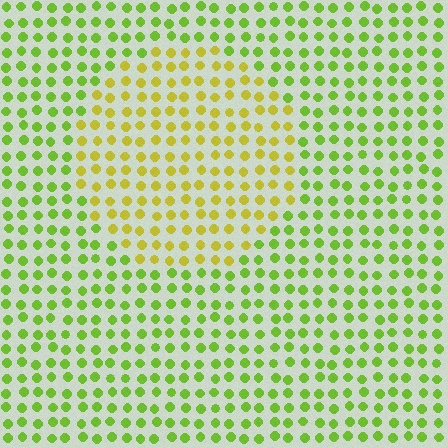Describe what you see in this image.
The image is filled with small lime elements in a uniform arrangement. A circle-shaped region is visible where the elements are tinted to a slightly different hue, forming a subtle color boundary.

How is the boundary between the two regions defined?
The boundary is defined purely by a slight shift in hue (about 35 degrees). Spacing, size, and orientation are identical on both sides.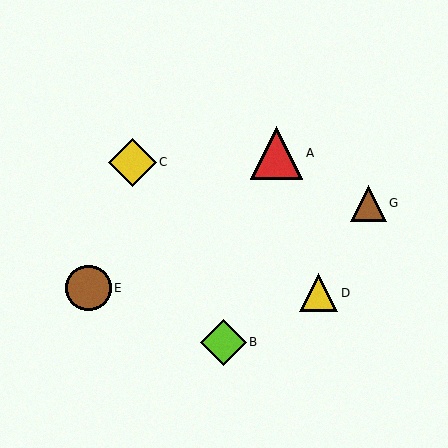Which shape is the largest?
The red triangle (labeled A) is the largest.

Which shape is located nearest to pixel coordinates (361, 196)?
The brown triangle (labeled G) at (369, 203) is nearest to that location.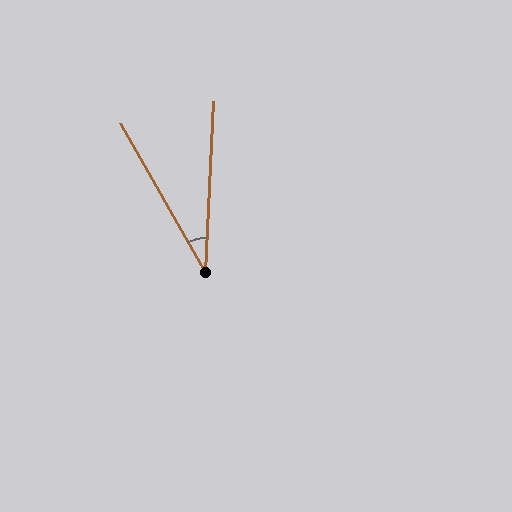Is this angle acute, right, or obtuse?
It is acute.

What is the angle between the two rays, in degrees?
Approximately 32 degrees.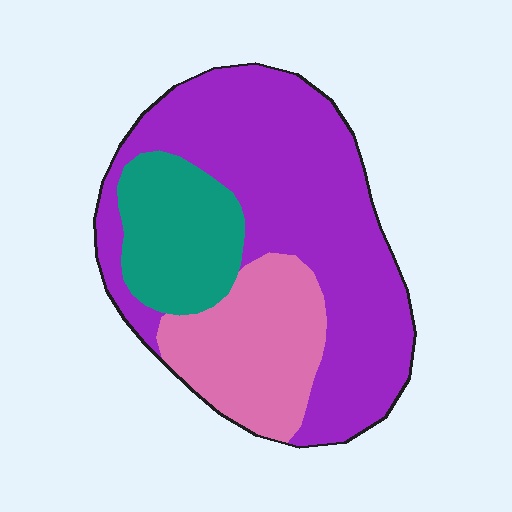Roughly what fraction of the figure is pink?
Pink covers 23% of the figure.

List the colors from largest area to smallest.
From largest to smallest: purple, pink, teal.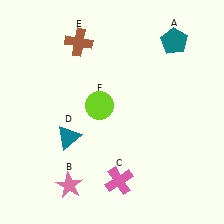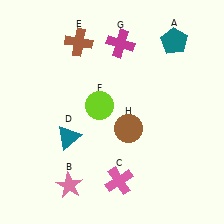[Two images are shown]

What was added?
A magenta cross (G), a brown circle (H) were added in Image 2.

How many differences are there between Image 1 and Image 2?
There are 2 differences between the two images.